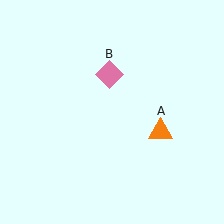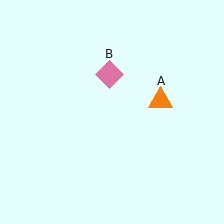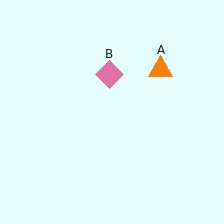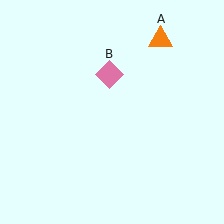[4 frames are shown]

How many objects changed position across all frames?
1 object changed position: orange triangle (object A).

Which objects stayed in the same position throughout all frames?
Pink diamond (object B) remained stationary.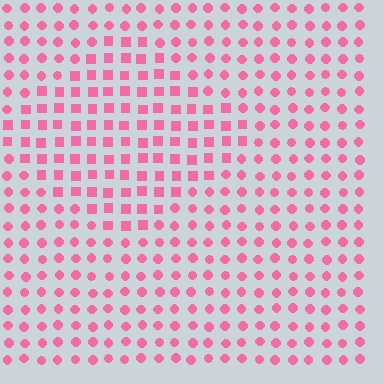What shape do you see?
I see a diamond.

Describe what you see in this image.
The image is filled with small pink elements arranged in a uniform grid. A diamond-shaped region contains squares, while the surrounding area contains circles. The boundary is defined purely by the change in element shape.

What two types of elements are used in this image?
The image uses squares inside the diamond region and circles outside it.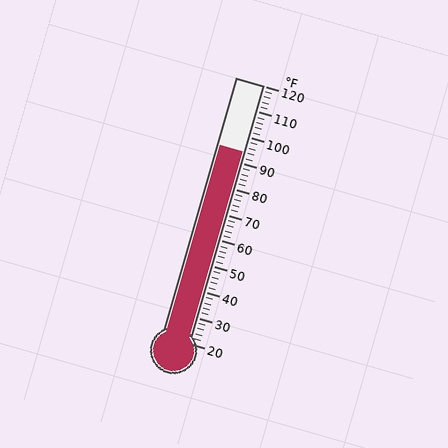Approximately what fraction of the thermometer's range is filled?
The thermometer is filled to approximately 75% of its range.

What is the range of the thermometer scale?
The thermometer scale ranges from 20°F to 120°F.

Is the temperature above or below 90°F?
The temperature is above 90°F.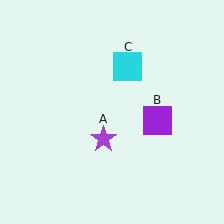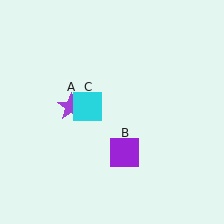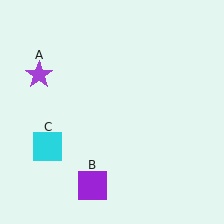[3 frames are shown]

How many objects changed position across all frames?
3 objects changed position: purple star (object A), purple square (object B), cyan square (object C).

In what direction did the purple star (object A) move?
The purple star (object A) moved up and to the left.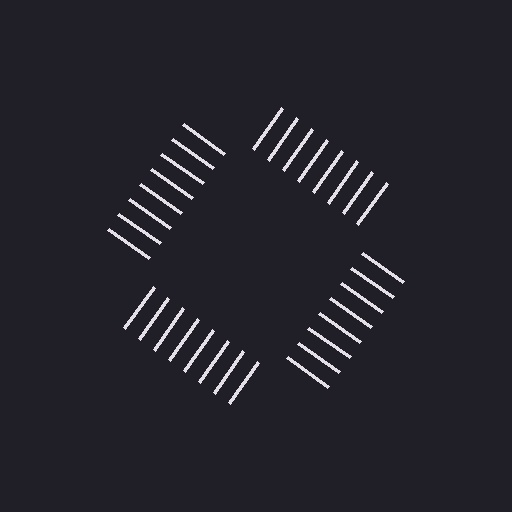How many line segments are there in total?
32 — 8 along each of the 4 edges.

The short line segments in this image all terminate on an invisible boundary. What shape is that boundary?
An illusory square — the line segments terminate on its edges but no continuous stroke is drawn.